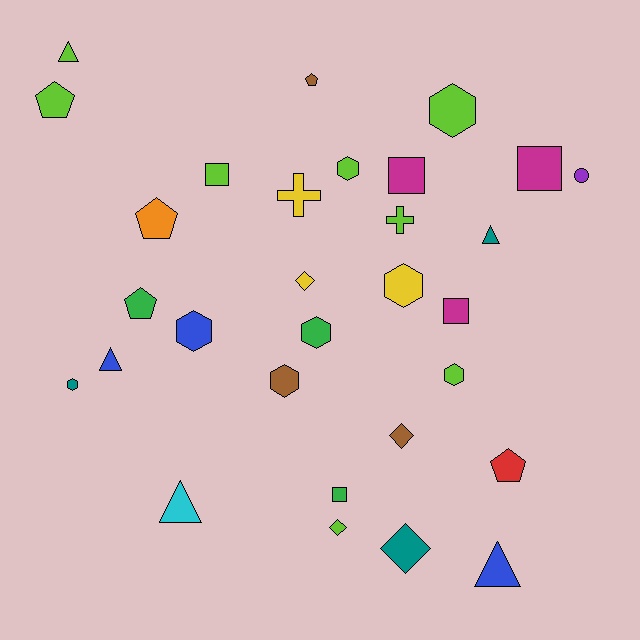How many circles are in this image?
There is 1 circle.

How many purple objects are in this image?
There is 1 purple object.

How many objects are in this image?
There are 30 objects.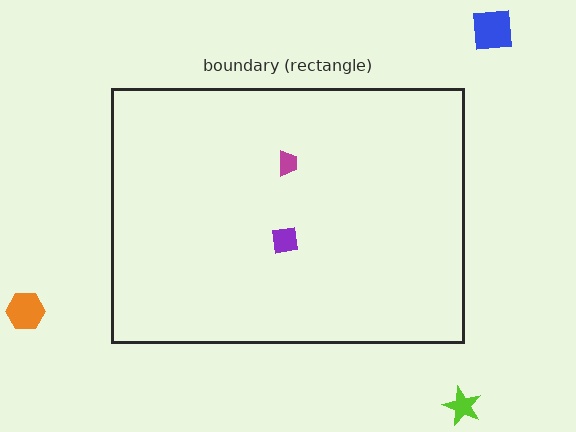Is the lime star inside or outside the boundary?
Outside.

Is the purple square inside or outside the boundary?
Inside.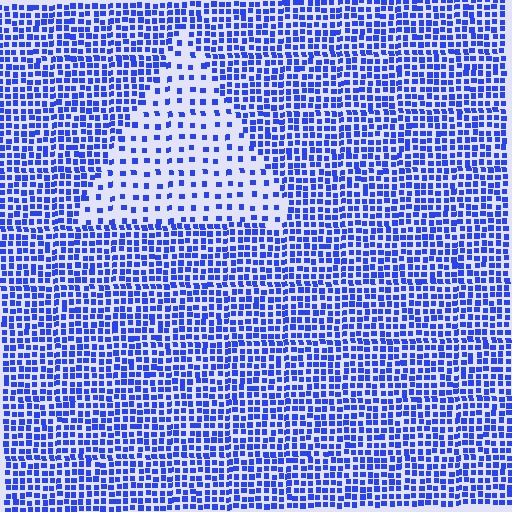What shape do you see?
I see a triangle.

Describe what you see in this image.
The image contains small blue elements arranged at two different densities. A triangle-shaped region is visible where the elements are less densely packed than the surrounding area.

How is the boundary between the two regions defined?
The boundary is defined by a change in element density (approximately 2.6x ratio). All elements are the same color, size, and shape.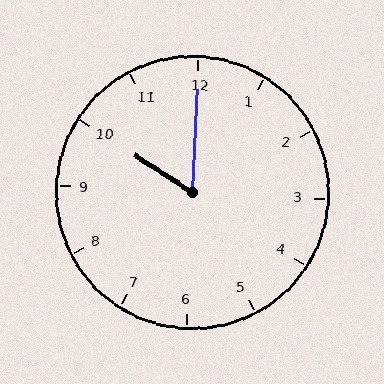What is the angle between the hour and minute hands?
Approximately 60 degrees.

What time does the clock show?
10:00.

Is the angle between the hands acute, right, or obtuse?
It is acute.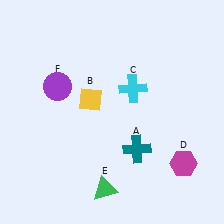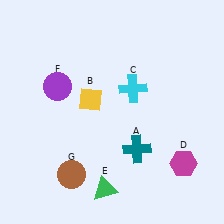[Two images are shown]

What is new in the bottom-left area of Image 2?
A brown circle (G) was added in the bottom-left area of Image 2.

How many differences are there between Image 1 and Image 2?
There is 1 difference between the two images.